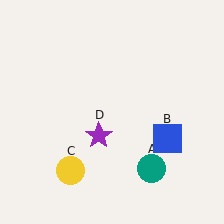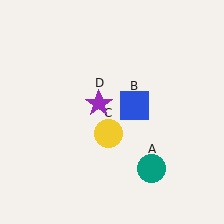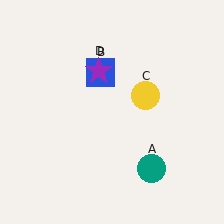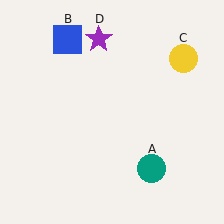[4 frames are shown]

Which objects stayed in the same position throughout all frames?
Teal circle (object A) remained stationary.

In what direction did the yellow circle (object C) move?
The yellow circle (object C) moved up and to the right.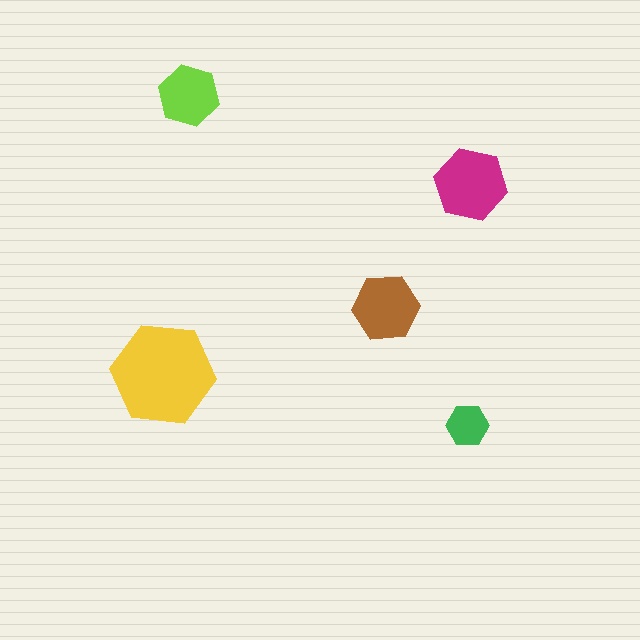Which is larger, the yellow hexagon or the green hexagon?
The yellow one.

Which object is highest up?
The lime hexagon is topmost.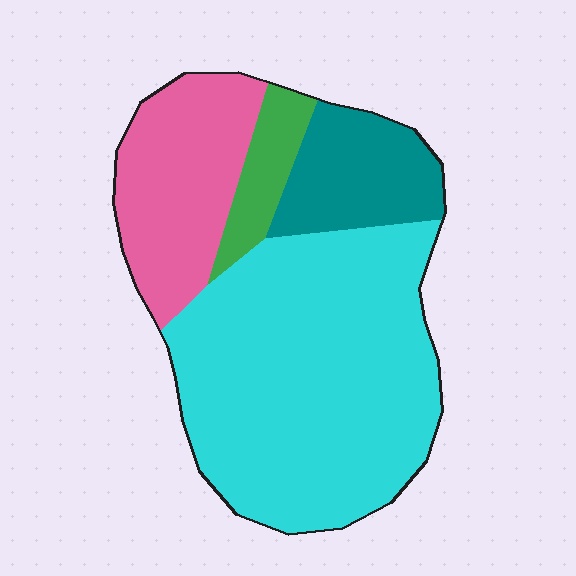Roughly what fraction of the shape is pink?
Pink takes up about one fifth (1/5) of the shape.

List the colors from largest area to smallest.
From largest to smallest: cyan, pink, teal, green.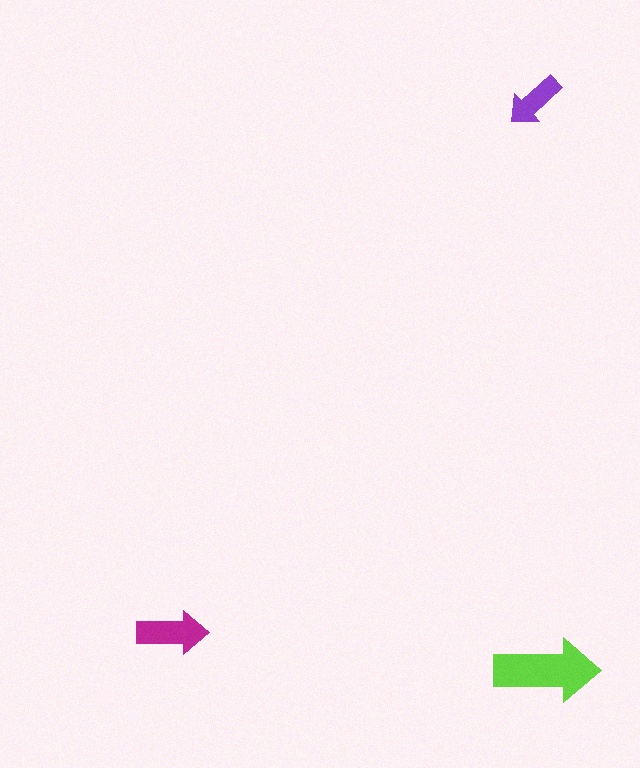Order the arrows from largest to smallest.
the lime one, the magenta one, the purple one.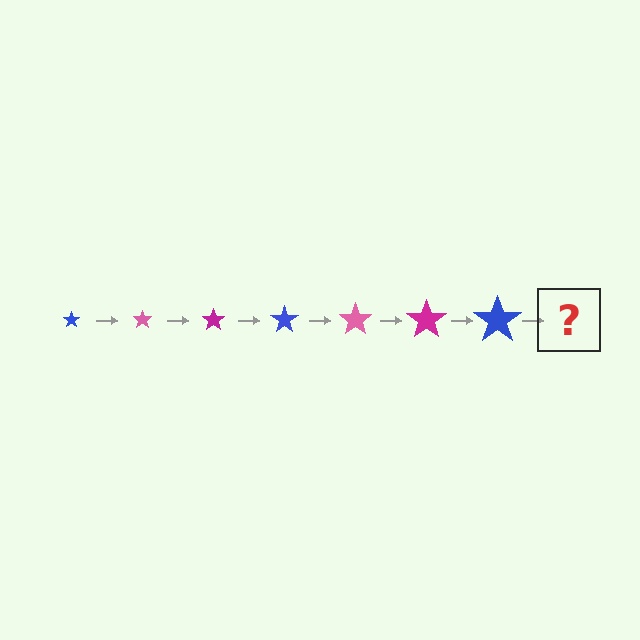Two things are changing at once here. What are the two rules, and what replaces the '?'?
The two rules are that the star grows larger each step and the color cycles through blue, pink, and magenta. The '?' should be a pink star, larger than the previous one.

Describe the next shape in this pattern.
It should be a pink star, larger than the previous one.